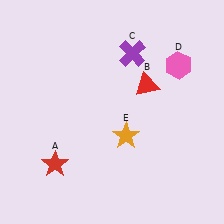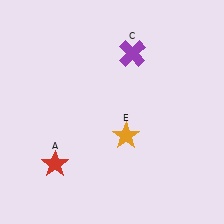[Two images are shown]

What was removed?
The pink hexagon (D), the red triangle (B) were removed in Image 2.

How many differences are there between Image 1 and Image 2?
There are 2 differences between the two images.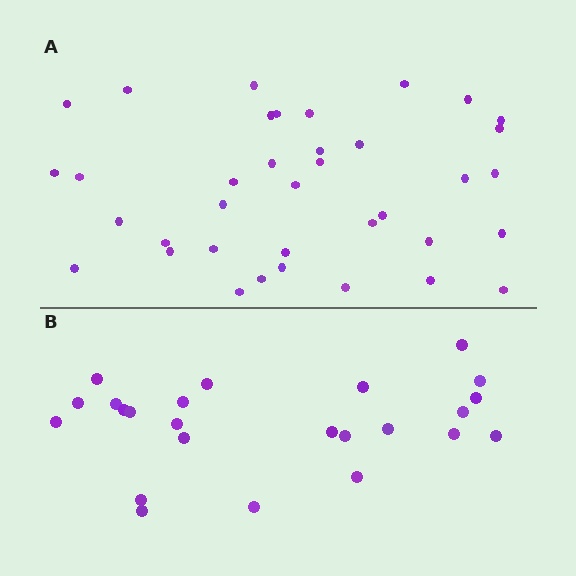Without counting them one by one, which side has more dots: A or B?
Region A (the top region) has more dots.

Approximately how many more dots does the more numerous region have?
Region A has approximately 15 more dots than region B.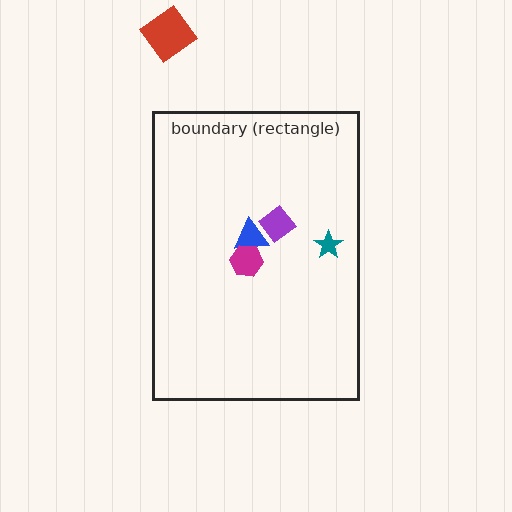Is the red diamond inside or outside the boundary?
Outside.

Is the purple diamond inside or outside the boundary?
Inside.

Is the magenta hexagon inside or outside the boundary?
Inside.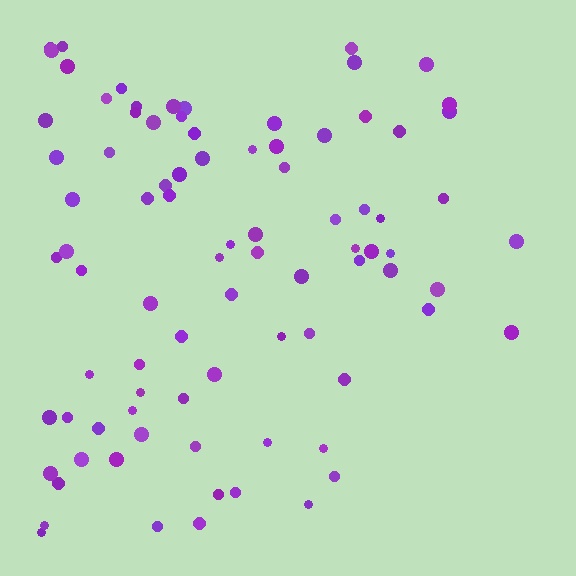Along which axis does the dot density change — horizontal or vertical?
Horizontal.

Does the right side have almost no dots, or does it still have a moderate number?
Still a moderate number, just noticeably fewer than the left.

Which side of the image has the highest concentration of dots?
The left.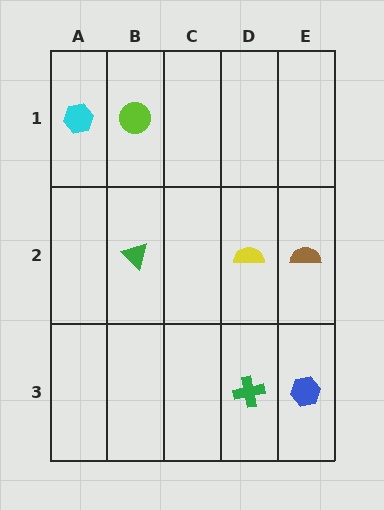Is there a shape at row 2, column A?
No, that cell is empty.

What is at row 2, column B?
A green triangle.